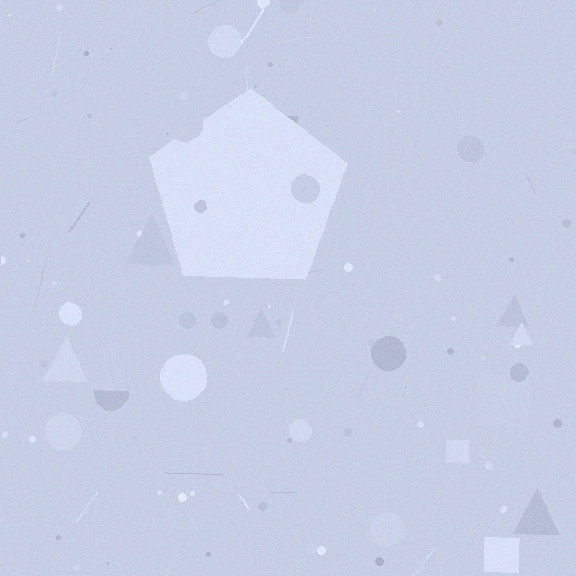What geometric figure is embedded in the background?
A pentagon is embedded in the background.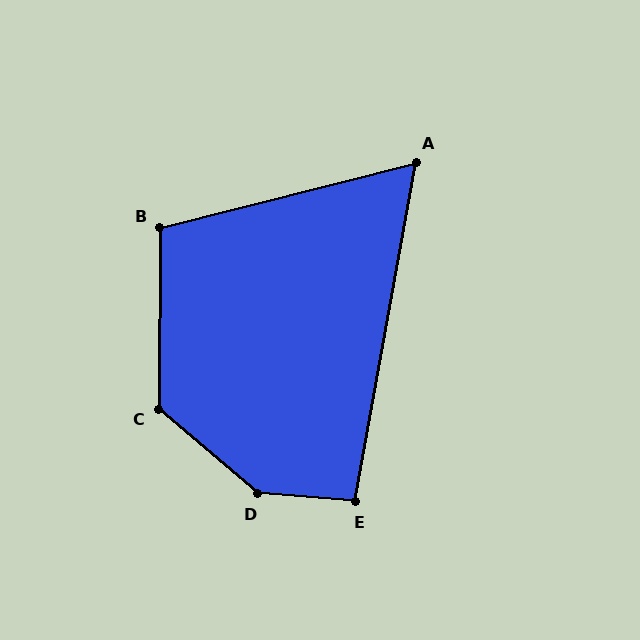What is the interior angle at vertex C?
Approximately 130 degrees (obtuse).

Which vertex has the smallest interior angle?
A, at approximately 65 degrees.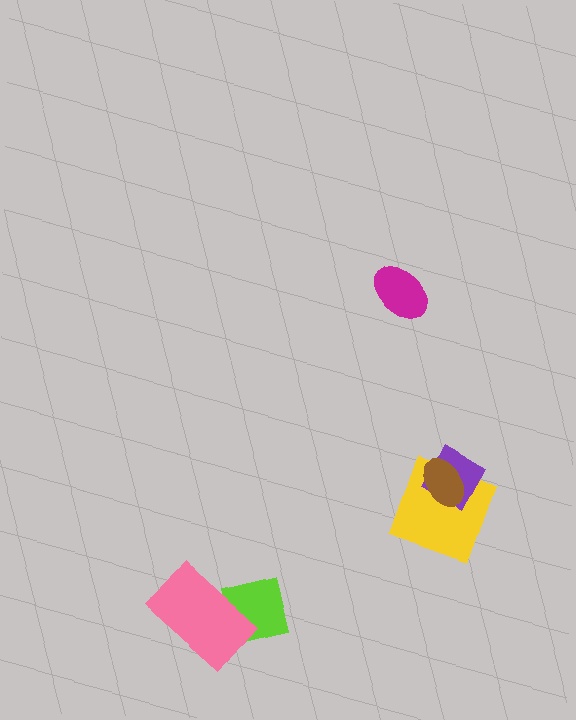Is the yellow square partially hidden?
Yes, it is partially covered by another shape.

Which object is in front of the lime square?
The pink rectangle is in front of the lime square.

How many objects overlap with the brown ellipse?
2 objects overlap with the brown ellipse.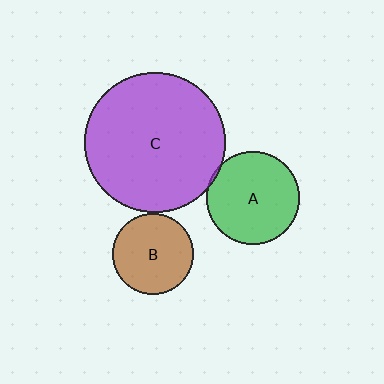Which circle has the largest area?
Circle C (purple).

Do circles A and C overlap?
Yes.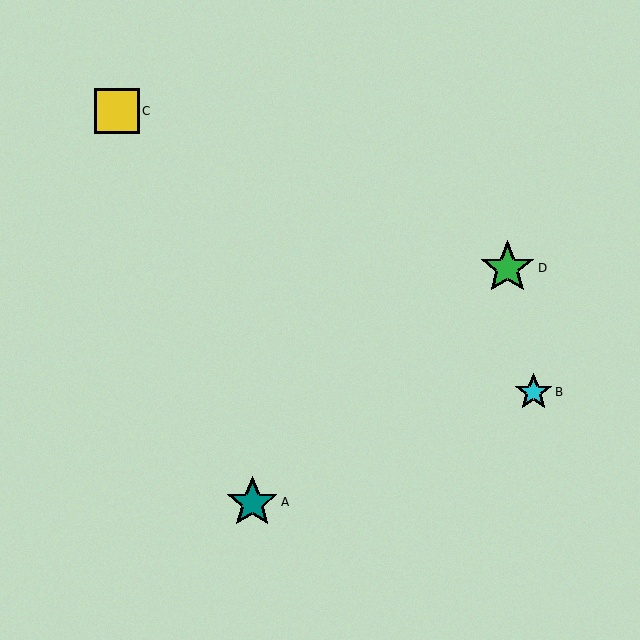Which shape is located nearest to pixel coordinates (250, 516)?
The teal star (labeled A) at (252, 502) is nearest to that location.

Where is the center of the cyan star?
The center of the cyan star is at (533, 392).